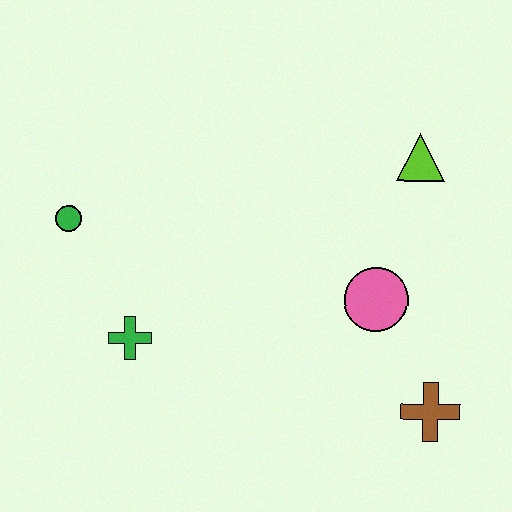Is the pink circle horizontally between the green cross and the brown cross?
Yes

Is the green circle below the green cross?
No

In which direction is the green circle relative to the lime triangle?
The green circle is to the left of the lime triangle.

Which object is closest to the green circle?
The green cross is closest to the green circle.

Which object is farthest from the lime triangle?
The green circle is farthest from the lime triangle.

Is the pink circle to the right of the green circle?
Yes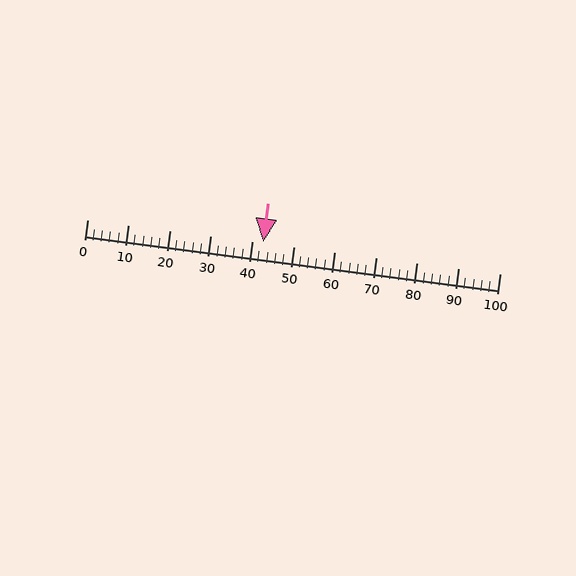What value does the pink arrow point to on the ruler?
The pink arrow points to approximately 43.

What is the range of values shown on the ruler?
The ruler shows values from 0 to 100.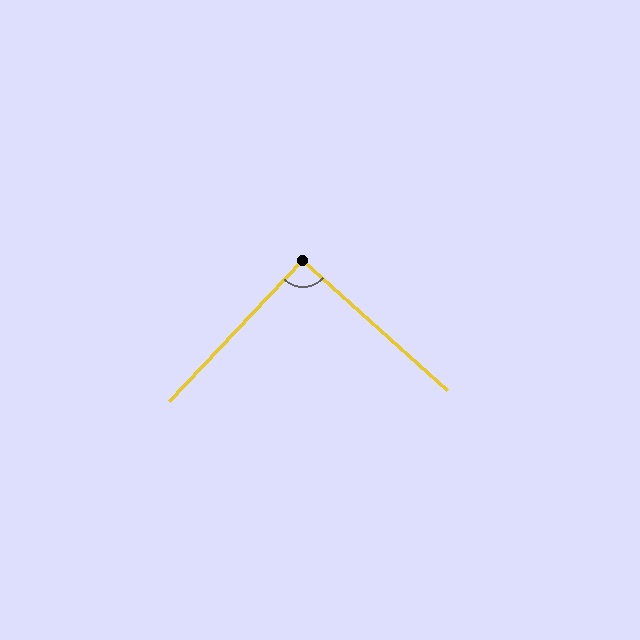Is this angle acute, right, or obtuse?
It is approximately a right angle.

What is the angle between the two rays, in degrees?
Approximately 91 degrees.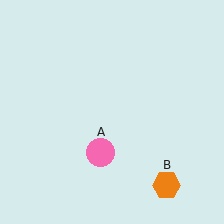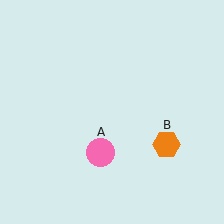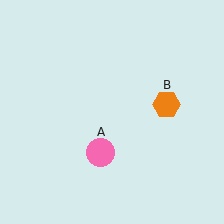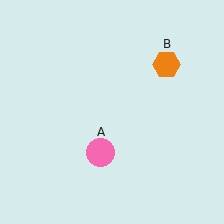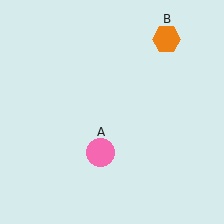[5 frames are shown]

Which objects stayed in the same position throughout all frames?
Pink circle (object A) remained stationary.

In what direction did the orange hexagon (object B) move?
The orange hexagon (object B) moved up.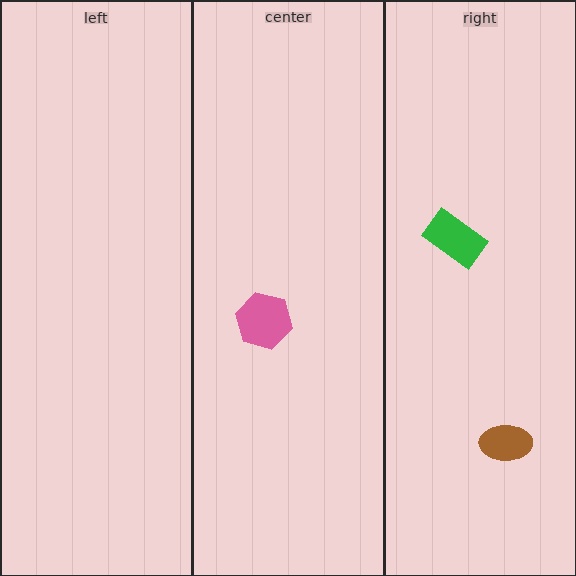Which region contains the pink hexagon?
The center region.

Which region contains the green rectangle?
The right region.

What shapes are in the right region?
The green rectangle, the brown ellipse.